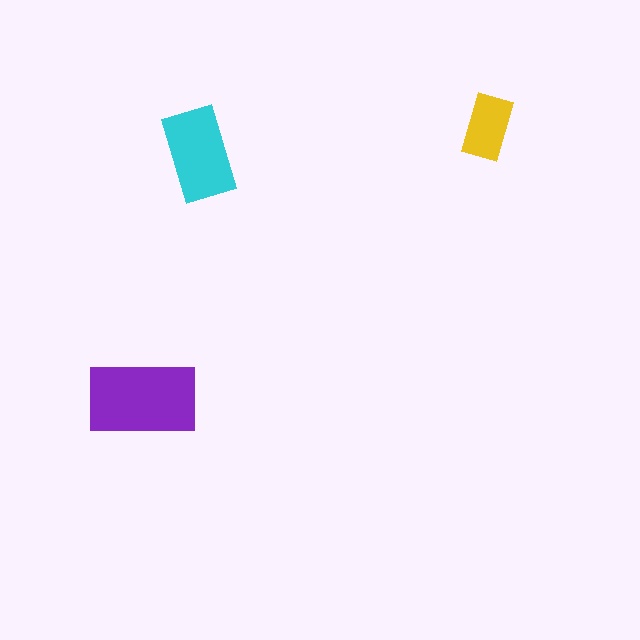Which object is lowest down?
The purple rectangle is bottommost.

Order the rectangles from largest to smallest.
the purple one, the cyan one, the yellow one.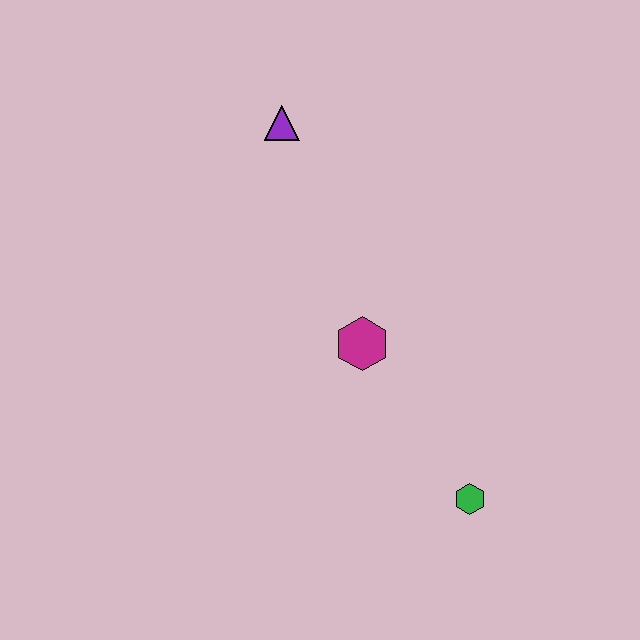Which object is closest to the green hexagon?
The magenta hexagon is closest to the green hexagon.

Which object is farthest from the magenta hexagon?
The purple triangle is farthest from the magenta hexagon.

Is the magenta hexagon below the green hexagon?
No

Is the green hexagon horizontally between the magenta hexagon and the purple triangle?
No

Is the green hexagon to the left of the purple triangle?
No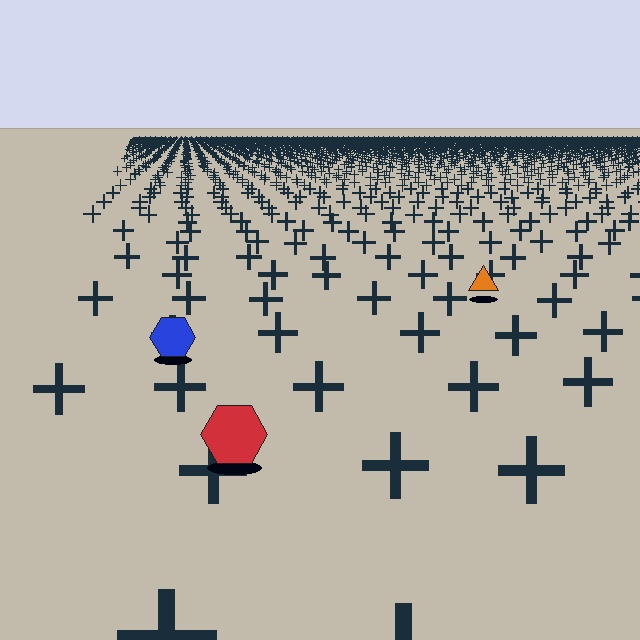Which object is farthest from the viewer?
The orange triangle is farthest from the viewer. It appears smaller and the ground texture around it is denser.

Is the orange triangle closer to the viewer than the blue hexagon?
No. The blue hexagon is closer — you can tell from the texture gradient: the ground texture is coarser near it.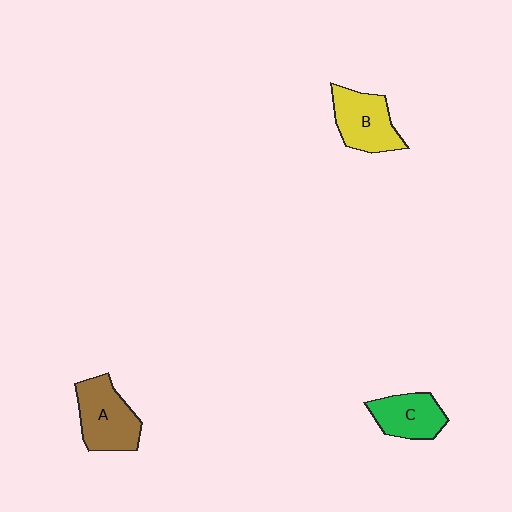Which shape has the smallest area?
Shape C (green).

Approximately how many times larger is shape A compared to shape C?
Approximately 1.3 times.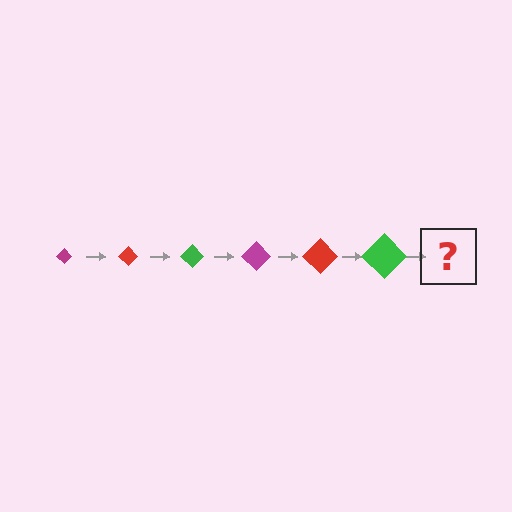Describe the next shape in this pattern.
It should be a magenta diamond, larger than the previous one.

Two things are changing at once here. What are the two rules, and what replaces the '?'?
The two rules are that the diamond grows larger each step and the color cycles through magenta, red, and green. The '?' should be a magenta diamond, larger than the previous one.